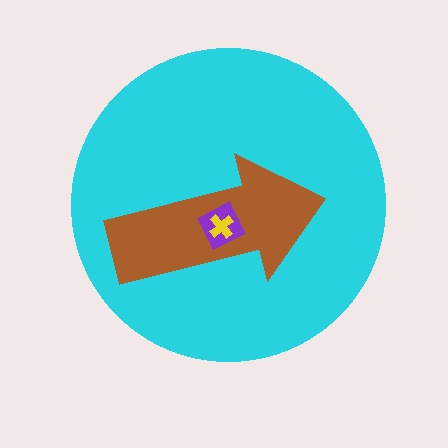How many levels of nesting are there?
4.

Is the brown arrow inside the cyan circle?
Yes.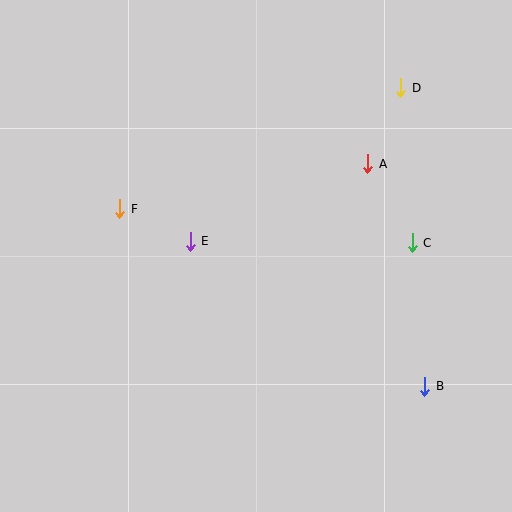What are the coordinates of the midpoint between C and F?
The midpoint between C and F is at (266, 226).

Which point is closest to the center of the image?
Point E at (190, 241) is closest to the center.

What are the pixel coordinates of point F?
Point F is at (120, 209).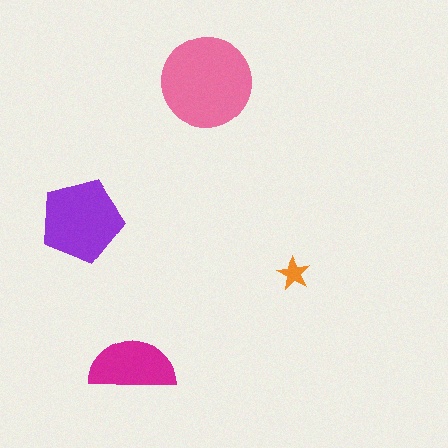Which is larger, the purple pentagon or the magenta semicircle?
The purple pentagon.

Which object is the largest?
The pink circle.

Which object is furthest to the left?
The purple pentagon is leftmost.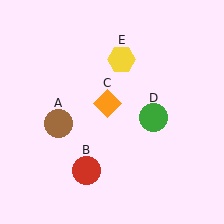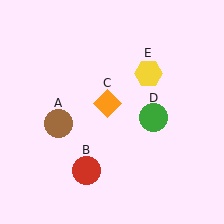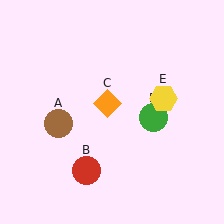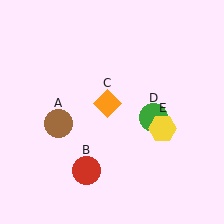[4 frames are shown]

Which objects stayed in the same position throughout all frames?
Brown circle (object A) and red circle (object B) and orange diamond (object C) and green circle (object D) remained stationary.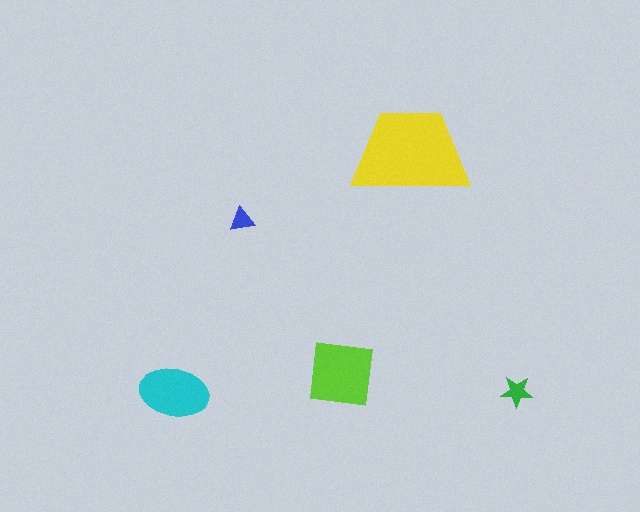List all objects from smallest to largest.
The blue triangle, the green star, the cyan ellipse, the lime square, the yellow trapezoid.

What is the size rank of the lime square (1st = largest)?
2nd.